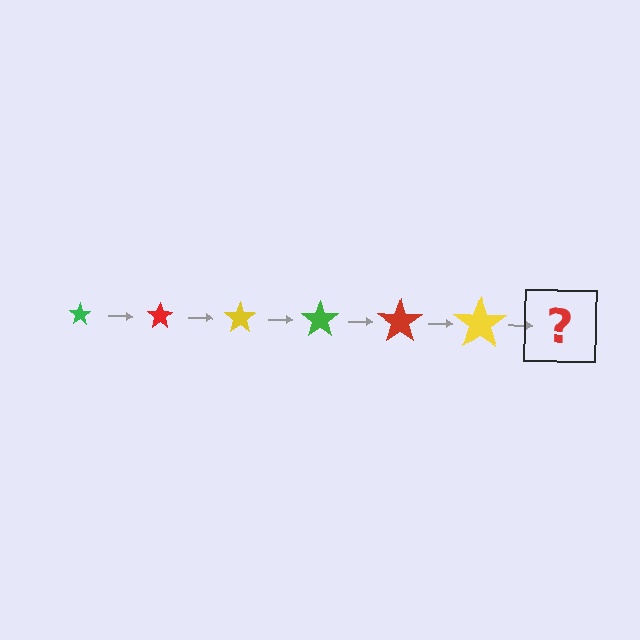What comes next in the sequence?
The next element should be a green star, larger than the previous one.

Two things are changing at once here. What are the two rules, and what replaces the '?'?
The two rules are that the star grows larger each step and the color cycles through green, red, and yellow. The '?' should be a green star, larger than the previous one.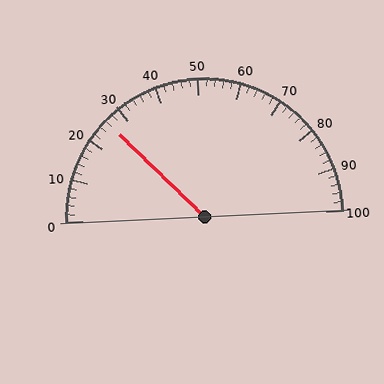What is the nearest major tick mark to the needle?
The nearest major tick mark is 30.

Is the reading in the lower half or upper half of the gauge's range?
The reading is in the lower half of the range (0 to 100).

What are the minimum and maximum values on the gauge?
The gauge ranges from 0 to 100.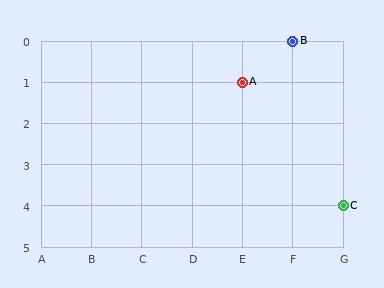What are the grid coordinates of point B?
Point B is at grid coordinates (F, 0).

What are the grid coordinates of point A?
Point A is at grid coordinates (E, 1).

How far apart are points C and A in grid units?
Points C and A are 2 columns and 3 rows apart (about 3.6 grid units diagonally).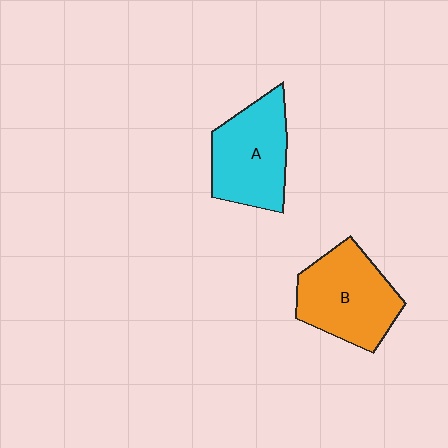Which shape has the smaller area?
Shape A (cyan).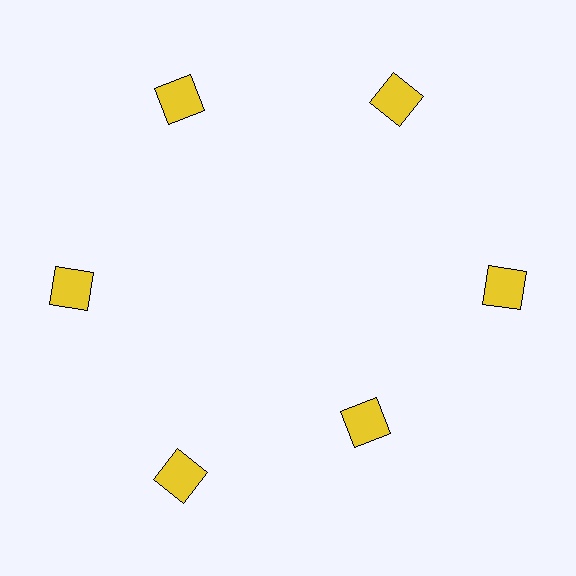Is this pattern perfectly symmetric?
No. The 6 yellow squares are arranged in a ring, but one element near the 5 o'clock position is pulled inward toward the center, breaking the 6-fold rotational symmetry.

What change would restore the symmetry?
The symmetry would be restored by moving it outward, back onto the ring so that all 6 squares sit at equal angles and equal distance from the center.